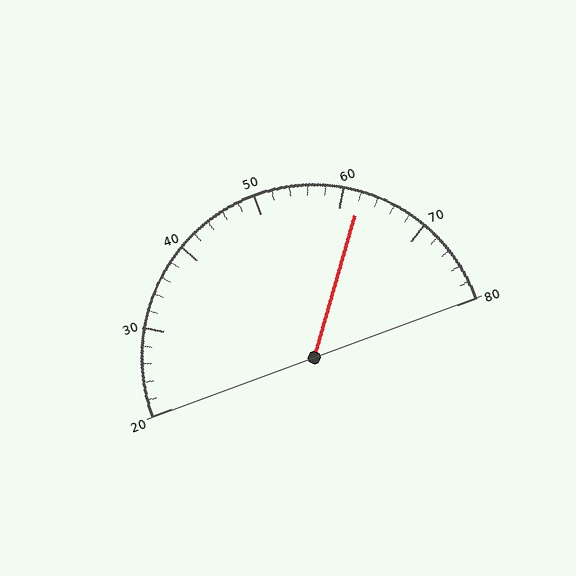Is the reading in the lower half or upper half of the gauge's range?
The reading is in the upper half of the range (20 to 80).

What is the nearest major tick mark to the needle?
The nearest major tick mark is 60.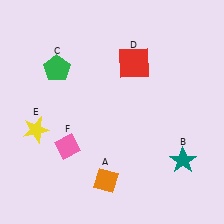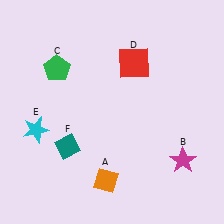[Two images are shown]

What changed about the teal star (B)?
In Image 1, B is teal. In Image 2, it changed to magenta.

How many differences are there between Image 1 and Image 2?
There are 3 differences between the two images.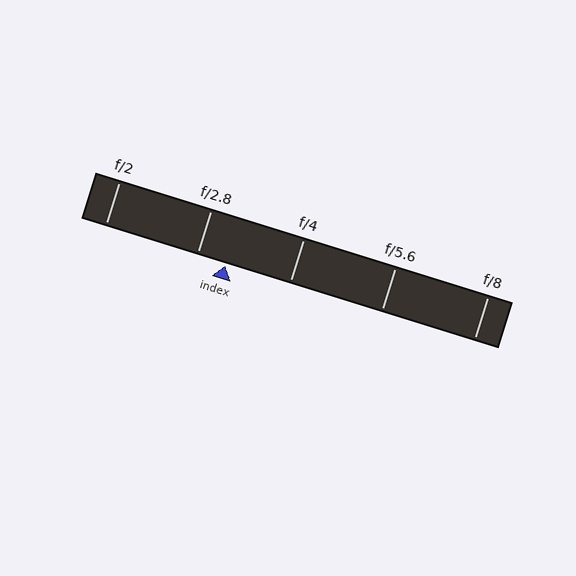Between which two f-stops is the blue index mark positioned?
The index mark is between f/2.8 and f/4.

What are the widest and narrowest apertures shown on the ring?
The widest aperture shown is f/2 and the narrowest is f/8.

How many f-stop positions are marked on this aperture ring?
There are 5 f-stop positions marked.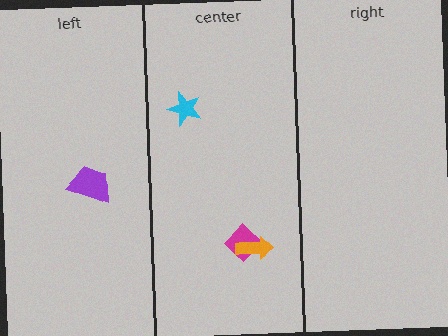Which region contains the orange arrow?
The center region.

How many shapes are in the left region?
1.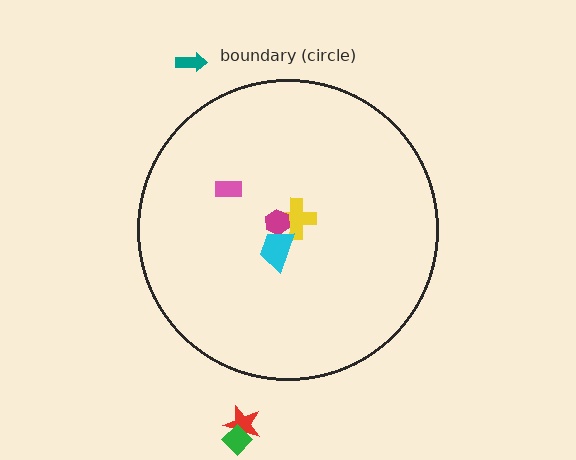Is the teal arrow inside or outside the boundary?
Outside.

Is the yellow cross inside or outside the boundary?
Inside.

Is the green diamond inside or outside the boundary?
Outside.